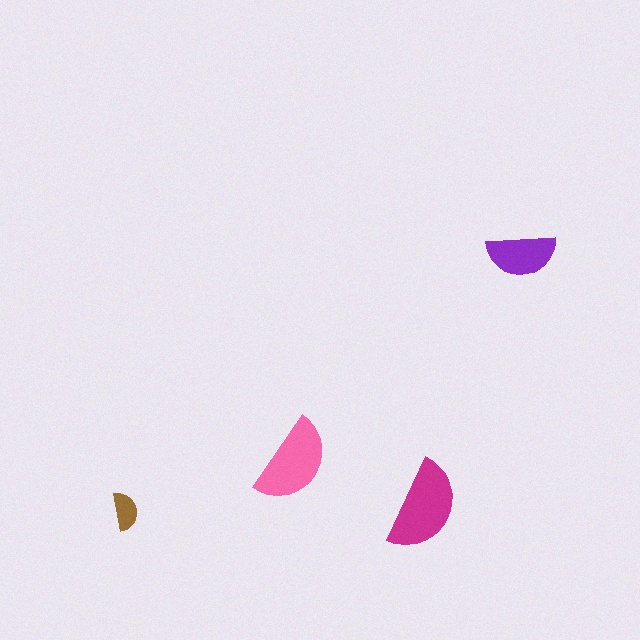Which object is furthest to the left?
The brown semicircle is leftmost.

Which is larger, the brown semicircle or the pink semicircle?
The pink one.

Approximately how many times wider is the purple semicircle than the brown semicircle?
About 2 times wider.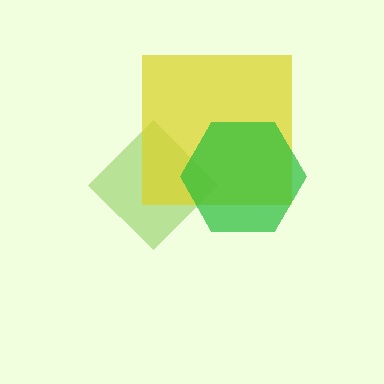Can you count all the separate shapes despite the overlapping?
Yes, there are 3 separate shapes.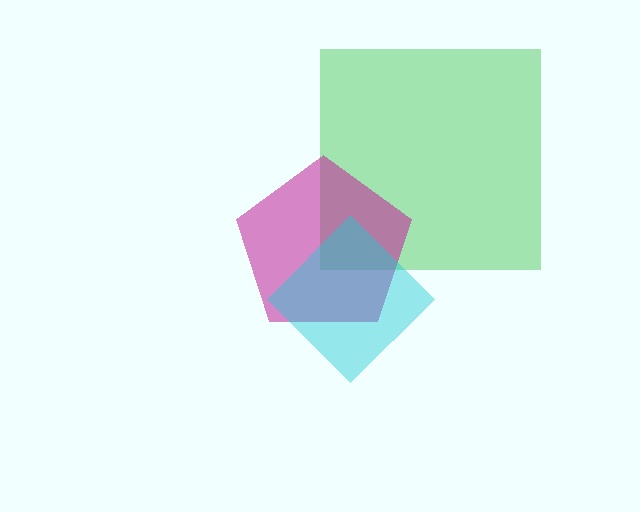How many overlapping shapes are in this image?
There are 3 overlapping shapes in the image.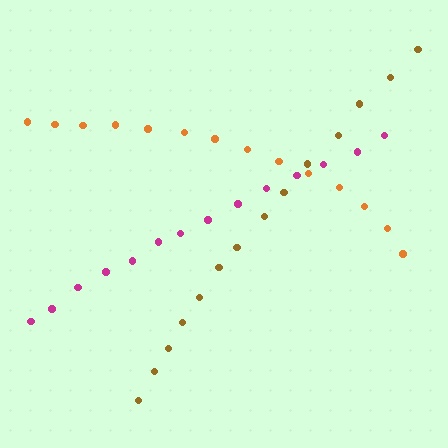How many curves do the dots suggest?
There are 3 distinct paths.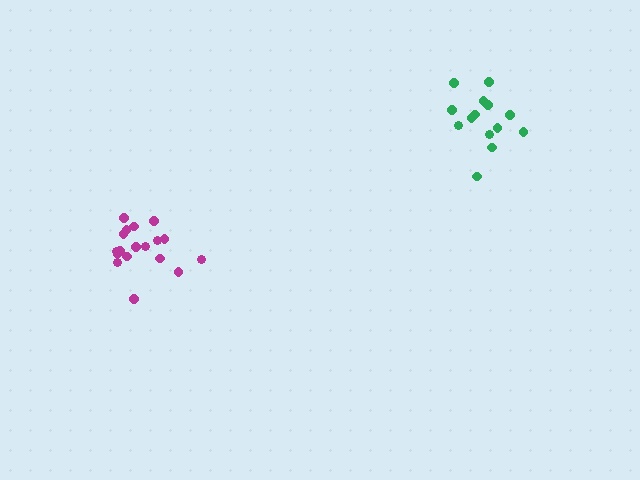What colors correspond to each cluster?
The clusters are colored: green, magenta.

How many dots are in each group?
Group 1: 14 dots, Group 2: 18 dots (32 total).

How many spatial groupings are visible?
There are 2 spatial groupings.